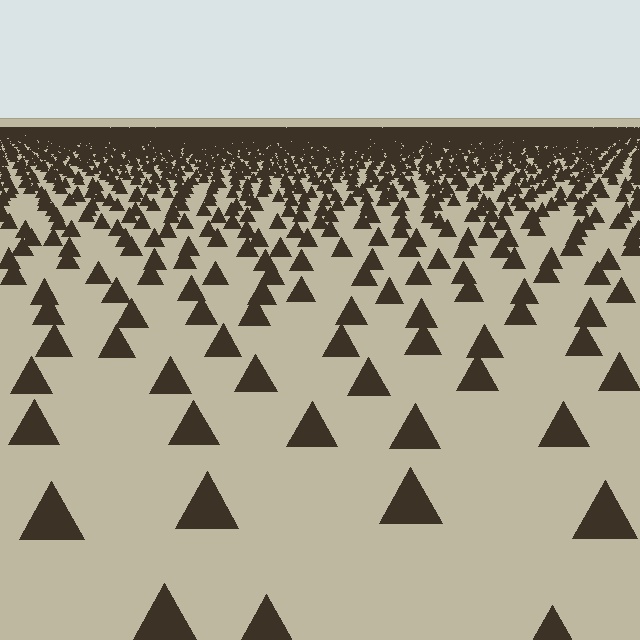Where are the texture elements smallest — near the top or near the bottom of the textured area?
Near the top.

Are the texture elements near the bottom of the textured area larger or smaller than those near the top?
Larger. Near the bottom, elements are closer to the viewer and appear at a bigger on-screen size.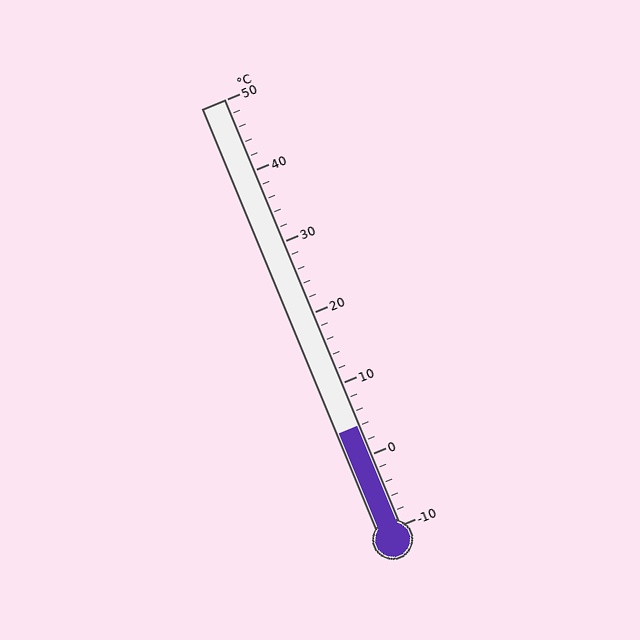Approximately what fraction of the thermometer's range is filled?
The thermometer is filled to approximately 25% of its range.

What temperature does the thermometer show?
The thermometer shows approximately 4°C.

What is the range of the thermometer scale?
The thermometer scale ranges from -10°C to 50°C.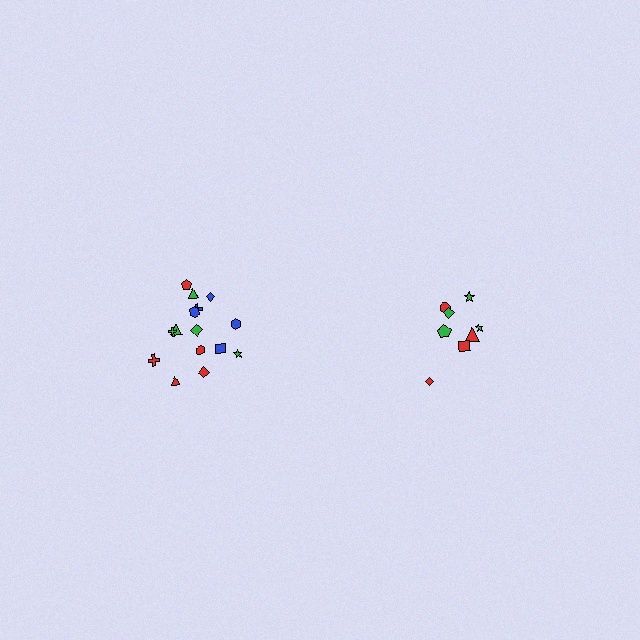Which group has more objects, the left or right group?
The left group.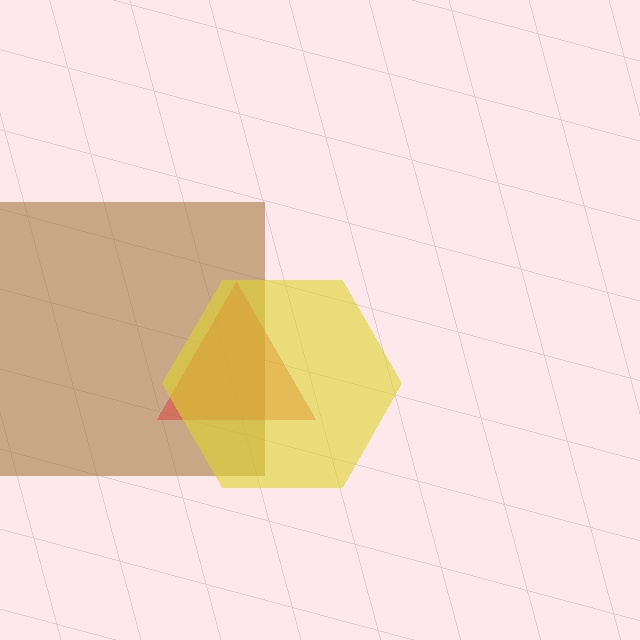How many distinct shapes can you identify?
There are 3 distinct shapes: a brown square, a red triangle, a yellow hexagon.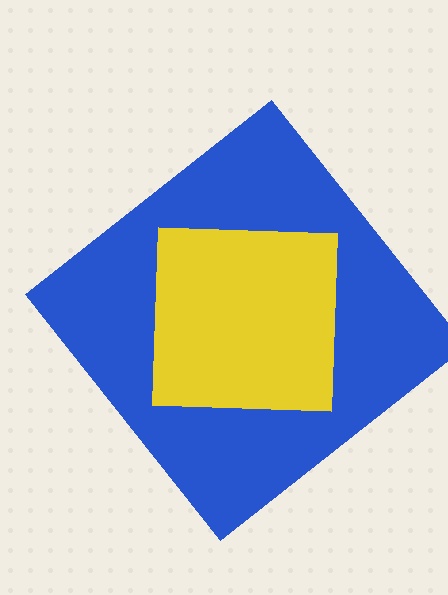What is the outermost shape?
The blue diamond.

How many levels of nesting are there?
2.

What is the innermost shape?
The yellow square.